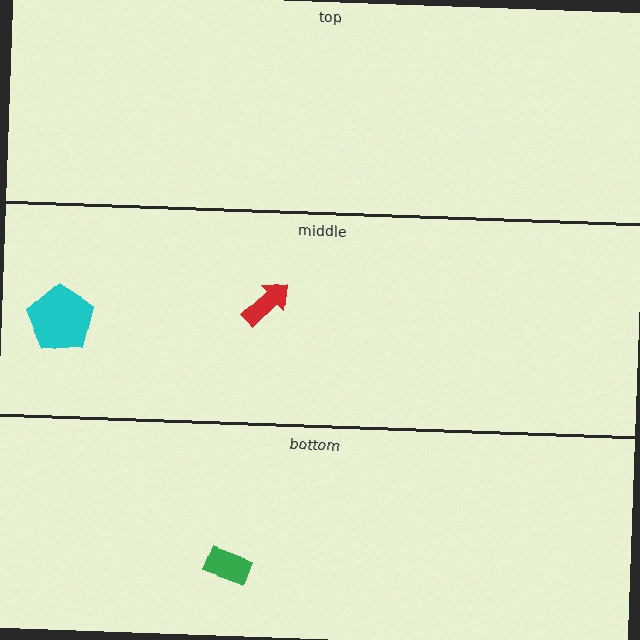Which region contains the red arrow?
The middle region.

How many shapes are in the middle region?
2.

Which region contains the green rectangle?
The bottom region.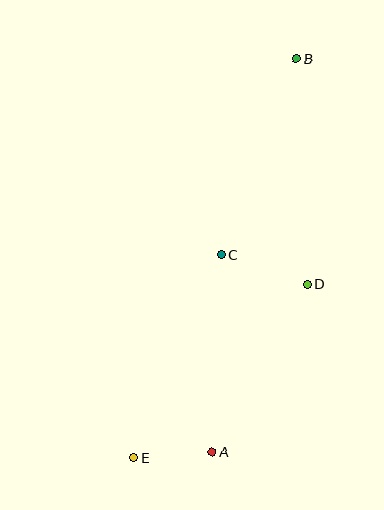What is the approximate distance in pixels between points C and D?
The distance between C and D is approximately 91 pixels.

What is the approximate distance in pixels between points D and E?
The distance between D and E is approximately 245 pixels.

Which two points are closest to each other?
Points A and E are closest to each other.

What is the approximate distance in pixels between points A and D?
The distance between A and D is approximately 193 pixels.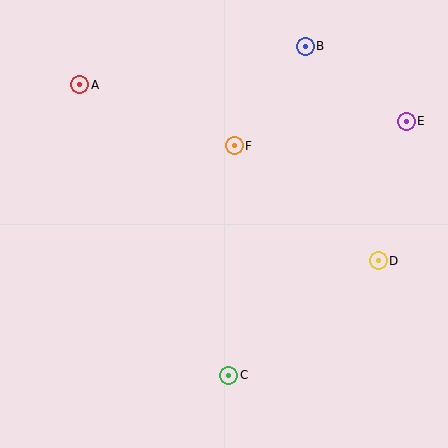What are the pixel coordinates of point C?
Point C is at (229, 375).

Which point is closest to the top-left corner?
Point A is closest to the top-left corner.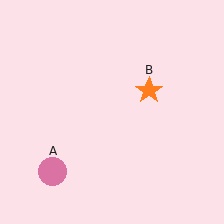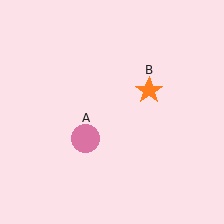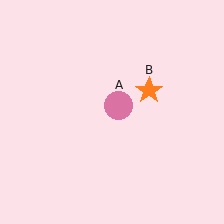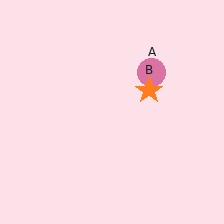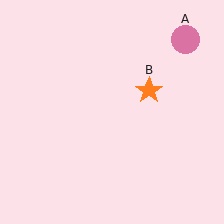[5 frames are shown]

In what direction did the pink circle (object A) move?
The pink circle (object A) moved up and to the right.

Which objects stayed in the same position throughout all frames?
Orange star (object B) remained stationary.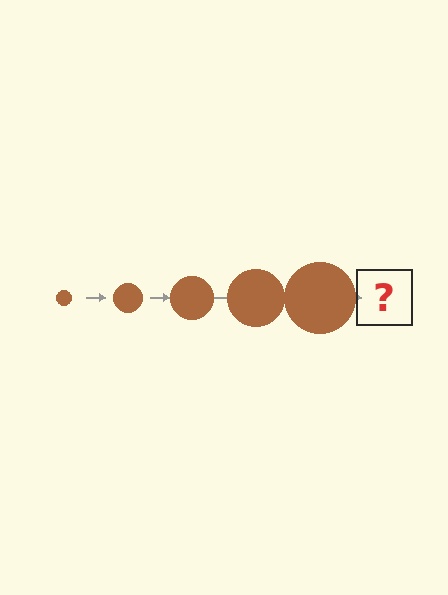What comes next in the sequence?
The next element should be a brown circle, larger than the previous one.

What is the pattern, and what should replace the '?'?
The pattern is that the circle gets progressively larger each step. The '?' should be a brown circle, larger than the previous one.